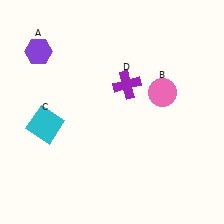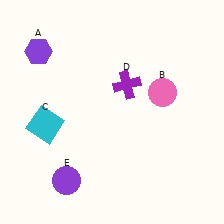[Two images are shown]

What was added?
A purple circle (E) was added in Image 2.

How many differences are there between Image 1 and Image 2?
There is 1 difference between the two images.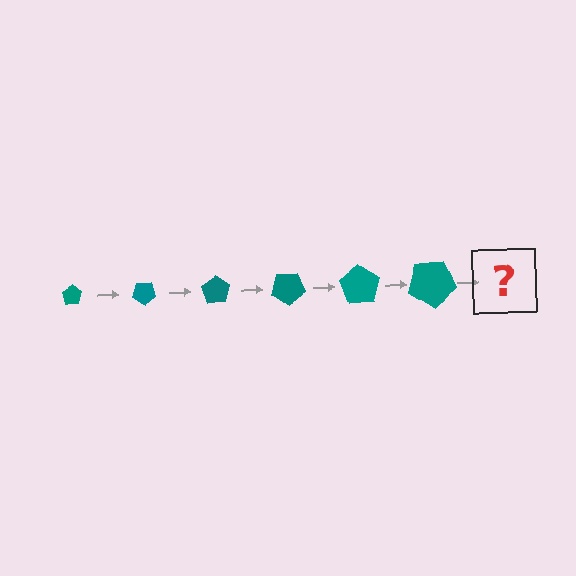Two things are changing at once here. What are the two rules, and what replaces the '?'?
The two rules are that the pentagon grows larger each step and it rotates 35 degrees each step. The '?' should be a pentagon, larger than the previous one and rotated 210 degrees from the start.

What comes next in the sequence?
The next element should be a pentagon, larger than the previous one and rotated 210 degrees from the start.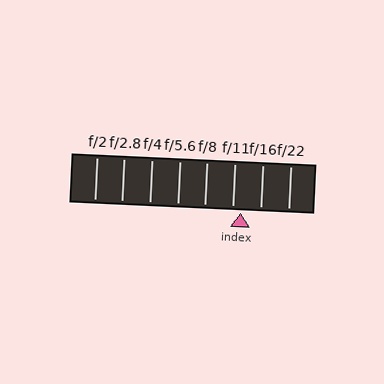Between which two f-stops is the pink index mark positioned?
The index mark is between f/11 and f/16.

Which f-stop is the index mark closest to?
The index mark is closest to f/11.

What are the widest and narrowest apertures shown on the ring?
The widest aperture shown is f/2 and the narrowest is f/22.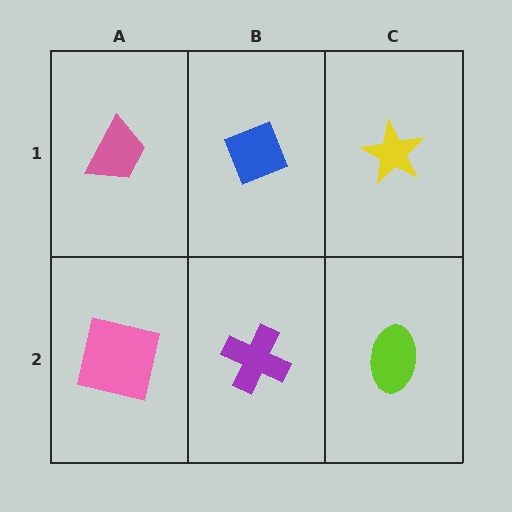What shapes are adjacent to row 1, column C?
A lime ellipse (row 2, column C), a blue diamond (row 1, column B).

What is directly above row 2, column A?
A pink trapezoid.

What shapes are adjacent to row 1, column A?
A pink square (row 2, column A), a blue diamond (row 1, column B).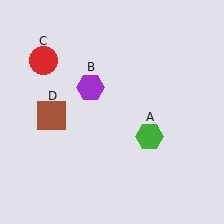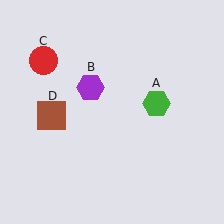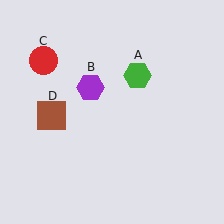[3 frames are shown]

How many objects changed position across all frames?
1 object changed position: green hexagon (object A).